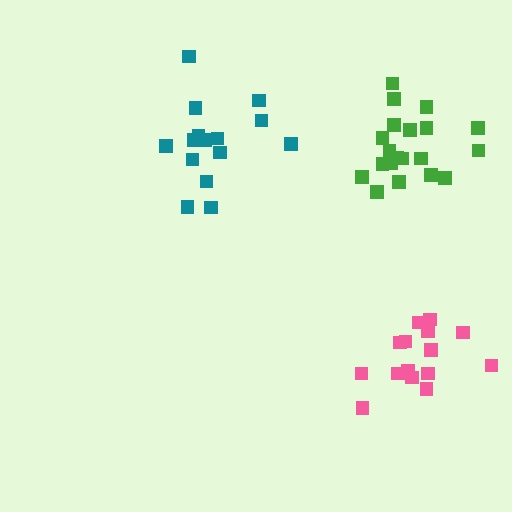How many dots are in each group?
Group 1: 15 dots, Group 2: 15 dots, Group 3: 20 dots (50 total).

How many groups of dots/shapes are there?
There are 3 groups.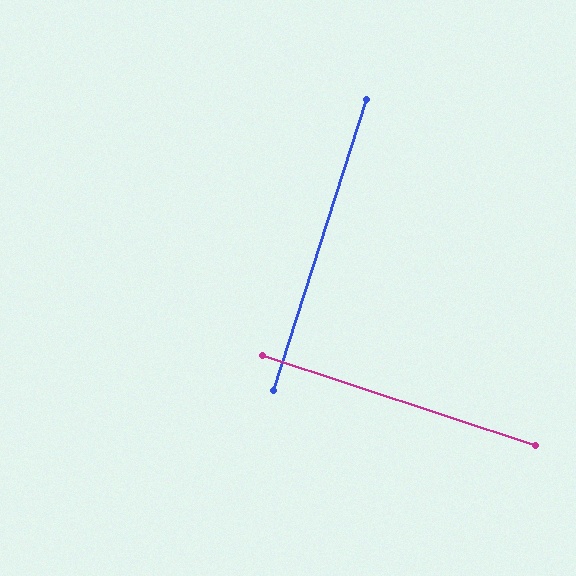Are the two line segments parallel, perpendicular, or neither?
Perpendicular — they meet at approximately 89°.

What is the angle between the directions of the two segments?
Approximately 89 degrees.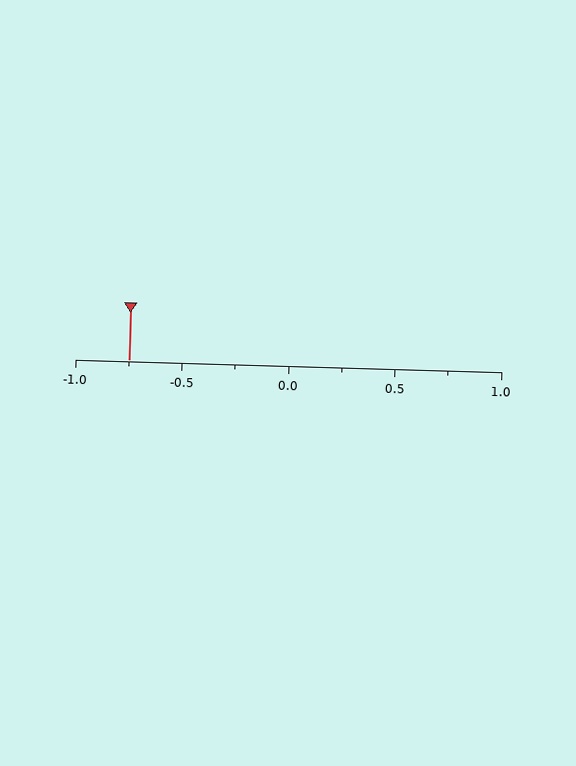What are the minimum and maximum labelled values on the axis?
The axis runs from -1.0 to 1.0.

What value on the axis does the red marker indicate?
The marker indicates approximately -0.75.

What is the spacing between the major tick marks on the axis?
The major ticks are spaced 0.5 apart.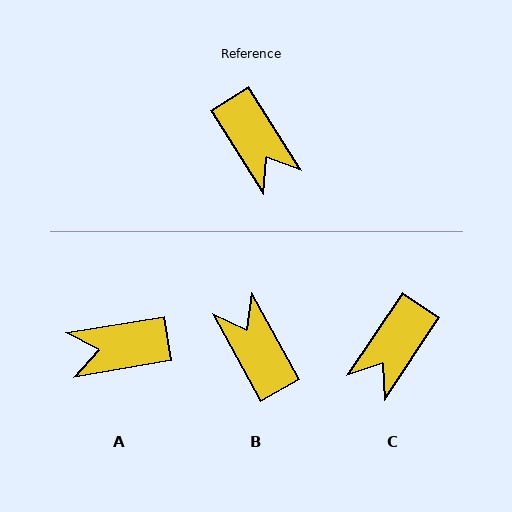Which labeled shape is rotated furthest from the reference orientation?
B, about 176 degrees away.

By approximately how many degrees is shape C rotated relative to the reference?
Approximately 66 degrees clockwise.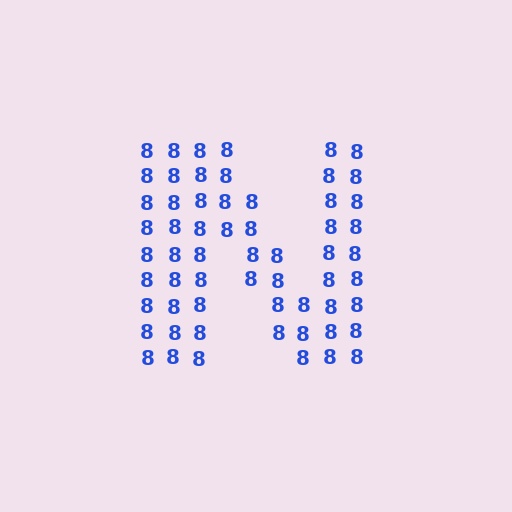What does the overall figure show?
The overall figure shows the letter N.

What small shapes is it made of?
It is made of small digit 8's.